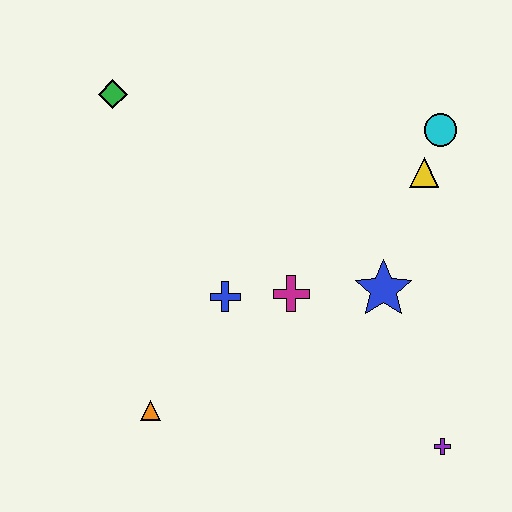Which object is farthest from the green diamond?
The purple cross is farthest from the green diamond.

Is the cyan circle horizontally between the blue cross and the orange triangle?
No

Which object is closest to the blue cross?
The magenta cross is closest to the blue cross.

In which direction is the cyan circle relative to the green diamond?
The cyan circle is to the right of the green diamond.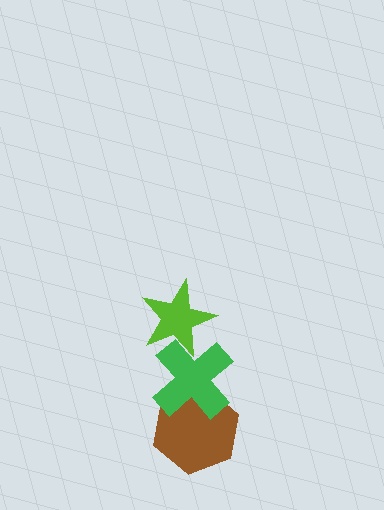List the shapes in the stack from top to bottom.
From top to bottom: the lime star, the green cross, the brown hexagon.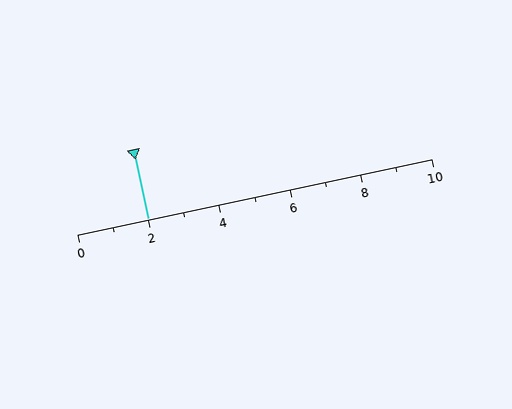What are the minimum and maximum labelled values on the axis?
The axis runs from 0 to 10.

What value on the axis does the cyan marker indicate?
The marker indicates approximately 2.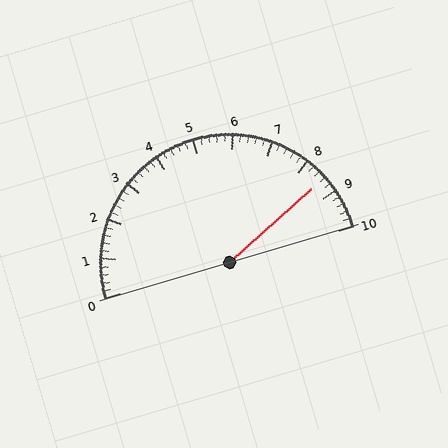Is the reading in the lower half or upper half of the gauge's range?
The reading is in the upper half of the range (0 to 10).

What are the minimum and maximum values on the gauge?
The gauge ranges from 0 to 10.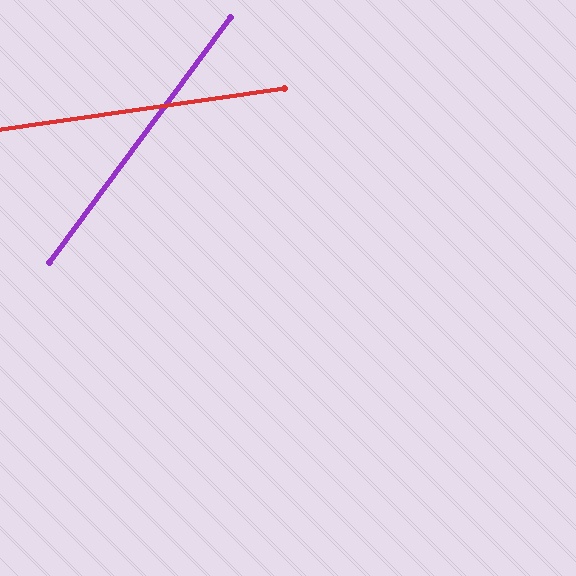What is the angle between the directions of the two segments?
Approximately 45 degrees.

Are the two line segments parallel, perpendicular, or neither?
Neither parallel nor perpendicular — they differ by about 45°.